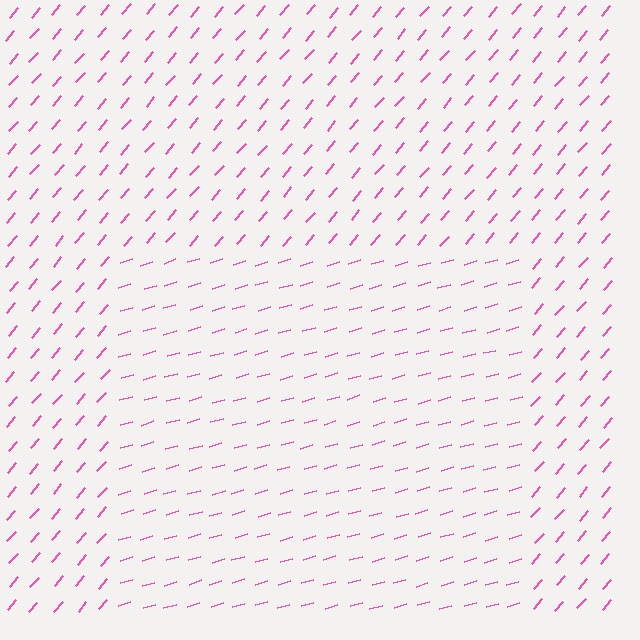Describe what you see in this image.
The image is filled with small pink line segments. A rectangle region in the image has lines oriented differently from the surrounding lines, creating a visible texture boundary.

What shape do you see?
I see a rectangle.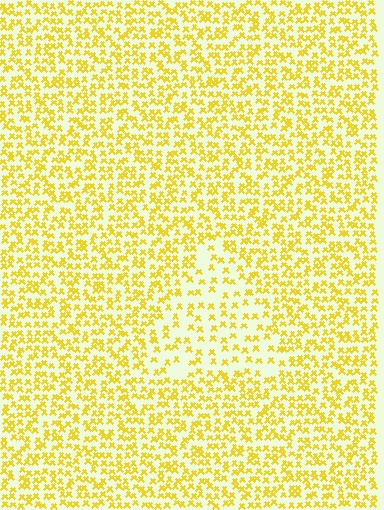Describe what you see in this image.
The image contains small yellow elements arranged at two different densities. A triangle-shaped region is visible where the elements are less densely packed than the surrounding area.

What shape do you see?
I see a triangle.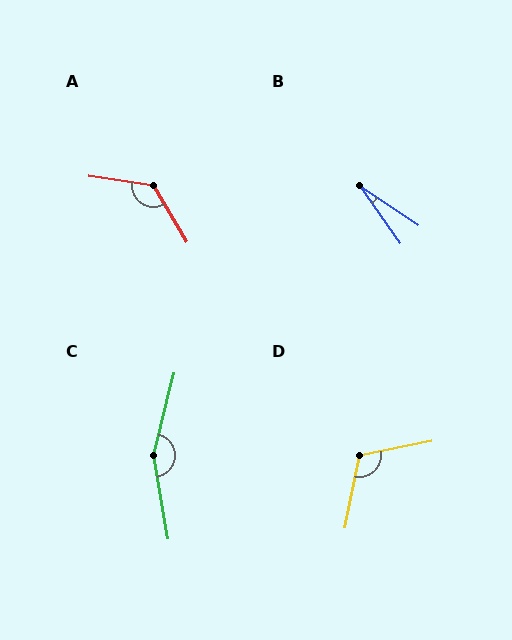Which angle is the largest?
C, at approximately 156 degrees.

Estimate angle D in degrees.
Approximately 113 degrees.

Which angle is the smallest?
B, at approximately 21 degrees.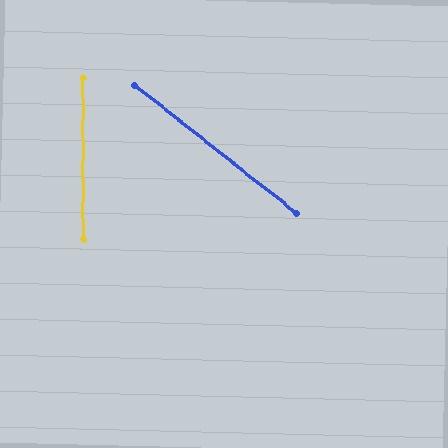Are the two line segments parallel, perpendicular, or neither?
Neither parallel nor perpendicular — they differ by about 51°.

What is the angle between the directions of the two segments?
Approximately 51 degrees.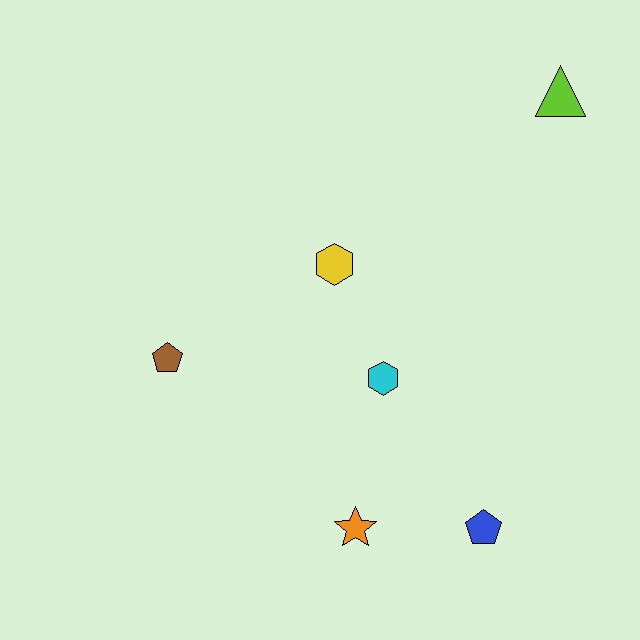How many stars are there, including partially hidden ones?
There is 1 star.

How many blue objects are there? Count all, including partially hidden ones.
There is 1 blue object.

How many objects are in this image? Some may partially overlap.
There are 6 objects.